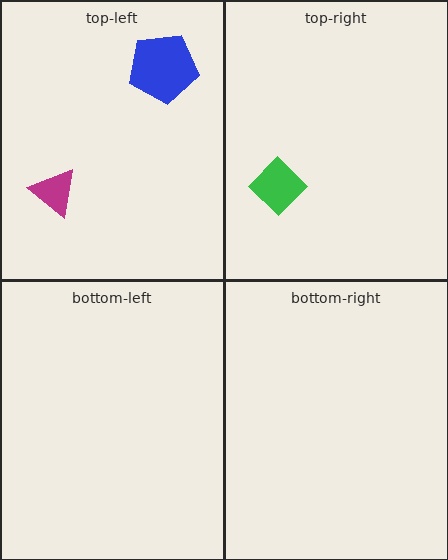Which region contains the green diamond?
The top-right region.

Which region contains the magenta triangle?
The top-left region.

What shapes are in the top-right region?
The green diamond.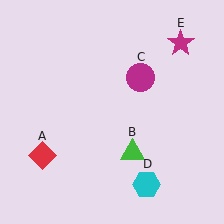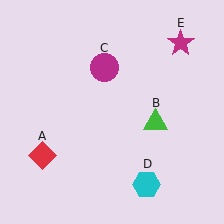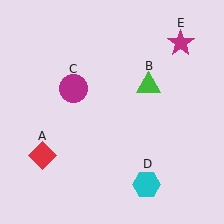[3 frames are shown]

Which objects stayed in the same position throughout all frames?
Red diamond (object A) and cyan hexagon (object D) and magenta star (object E) remained stationary.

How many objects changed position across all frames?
2 objects changed position: green triangle (object B), magenta circle (object C).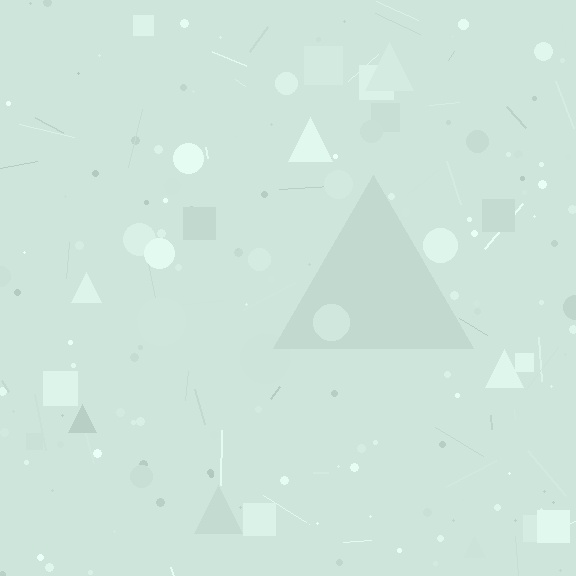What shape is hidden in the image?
A triangle is hidden in the image.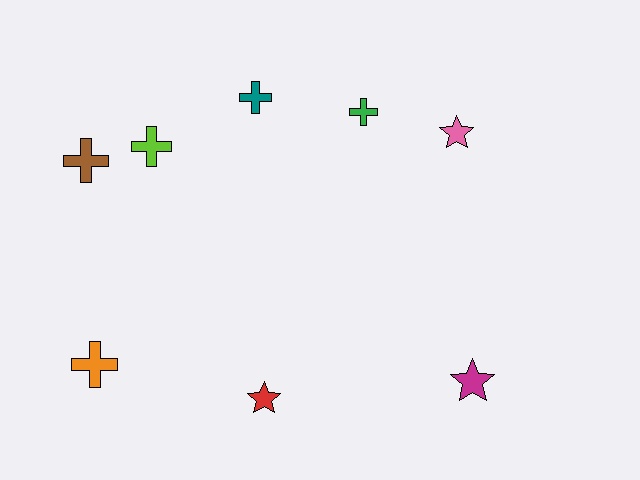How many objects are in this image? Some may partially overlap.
There are 8 objects.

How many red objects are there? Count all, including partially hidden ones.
There is 1 red object.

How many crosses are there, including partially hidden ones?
There are 5 crosses.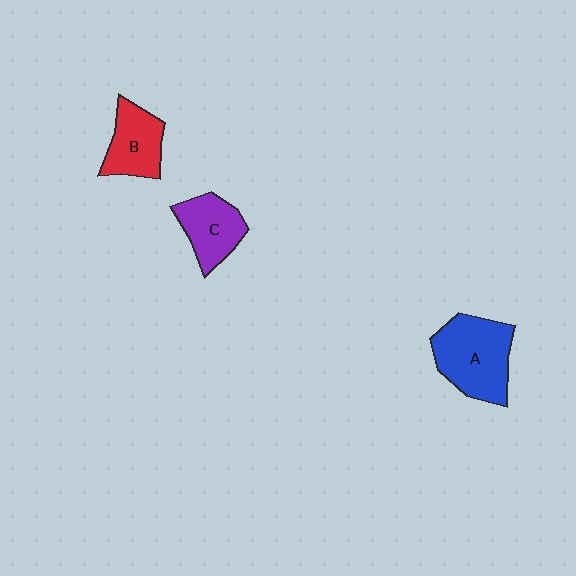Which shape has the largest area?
Shape A (blue).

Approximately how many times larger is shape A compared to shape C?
Approximately 1.5 times.